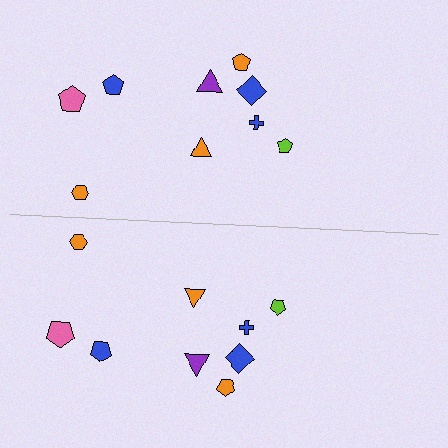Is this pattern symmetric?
Yes, this pattern has bilateral (reflection) symmetry.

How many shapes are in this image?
There are 18 shapes in this image.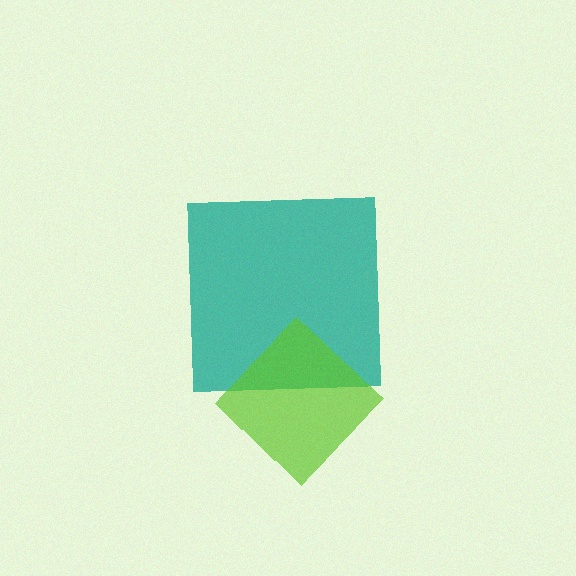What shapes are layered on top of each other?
The layered shapes are: a teal square, a lime diamond.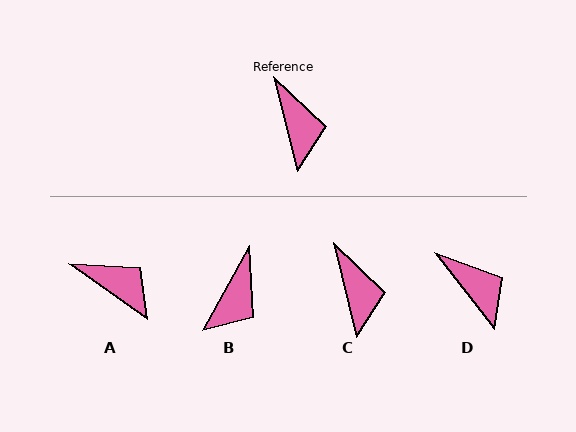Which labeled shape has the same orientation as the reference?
C.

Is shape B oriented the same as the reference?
No, it is off by about 43 degrees.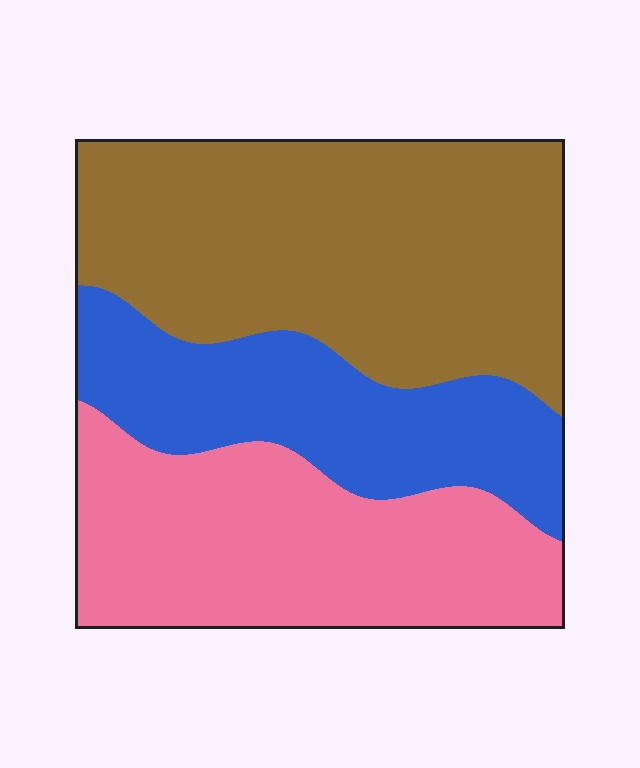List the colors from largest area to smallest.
From largest to smallest: brown, pink, blue.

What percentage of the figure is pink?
Pink takes up about one third (1/3) of the figure.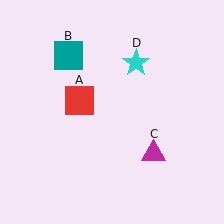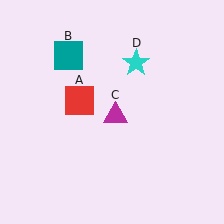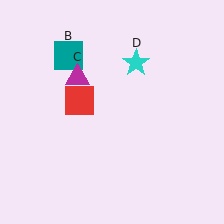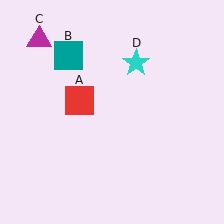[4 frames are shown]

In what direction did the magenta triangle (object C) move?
The magenta triangle (object C) moved up and to the left.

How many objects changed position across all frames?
1 object changed position: magenta triangle (object C).